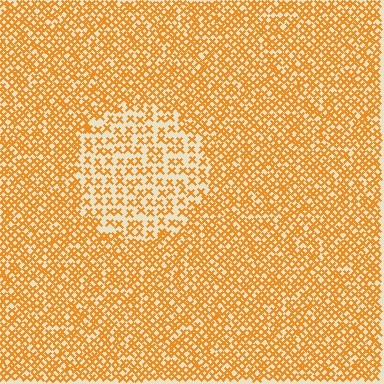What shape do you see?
I see a circle.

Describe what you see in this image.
The image contains small orange elements arranged at two different densities. A circle-shaped region is visible where the elements are less densely packed than the surrounding area.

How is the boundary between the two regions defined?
The boundary is defined by a change in element density (approximately 1.9x ratio). All elements are the same color, size, and shape.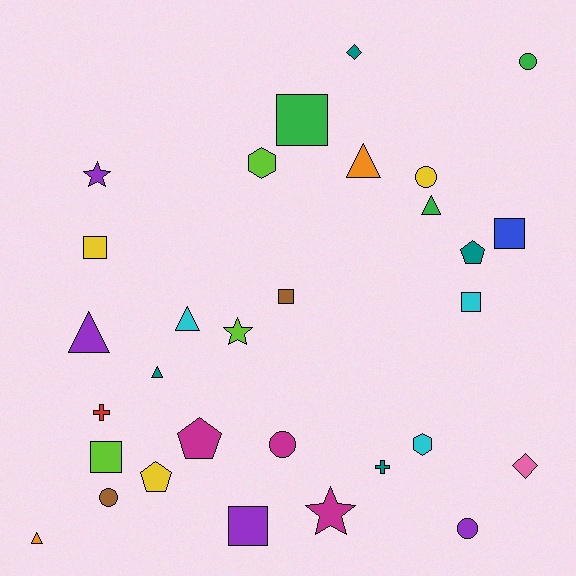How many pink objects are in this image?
There is 1 pink object.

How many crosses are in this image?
There are 2 crosses.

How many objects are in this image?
There are 30 objects.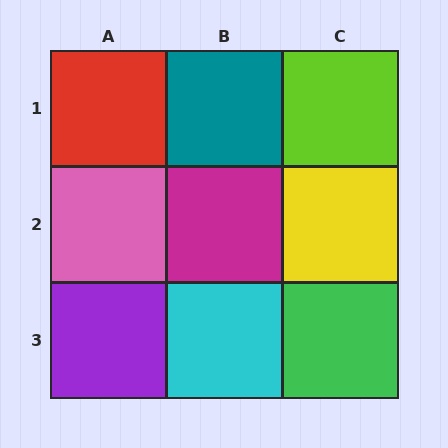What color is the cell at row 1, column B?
Teal.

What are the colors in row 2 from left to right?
Pink, magenta, yellow.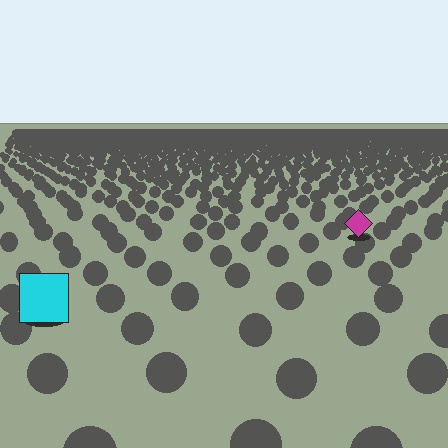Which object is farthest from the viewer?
The magenta diamond is farthest from the viewer. It appears smaller and the ground texture around it is denser.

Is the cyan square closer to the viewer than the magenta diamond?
Yes. The cyan square is closer — you can tell from the texture gradient: the ground texture is coarser near it.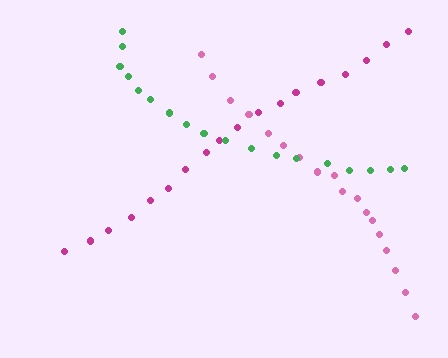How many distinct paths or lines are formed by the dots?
There are 3 distinct paths.